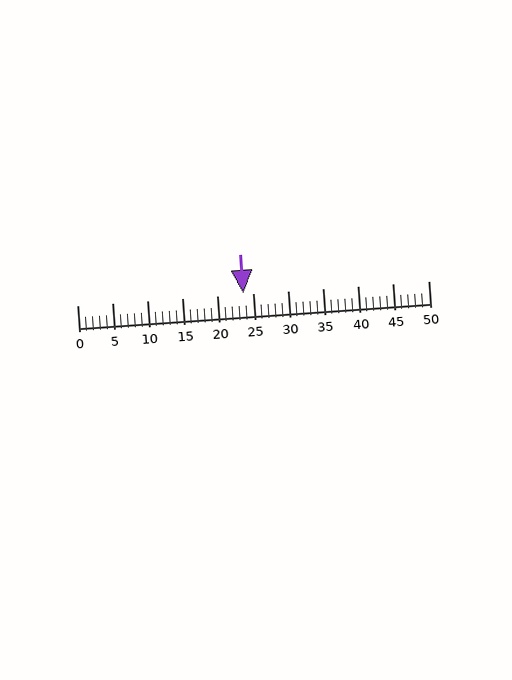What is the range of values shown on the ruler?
The ruler shows values from 0 to 50.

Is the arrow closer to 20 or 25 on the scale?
The arrow is closer to 25.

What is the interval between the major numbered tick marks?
The major tick marks are spaced 5 units apart.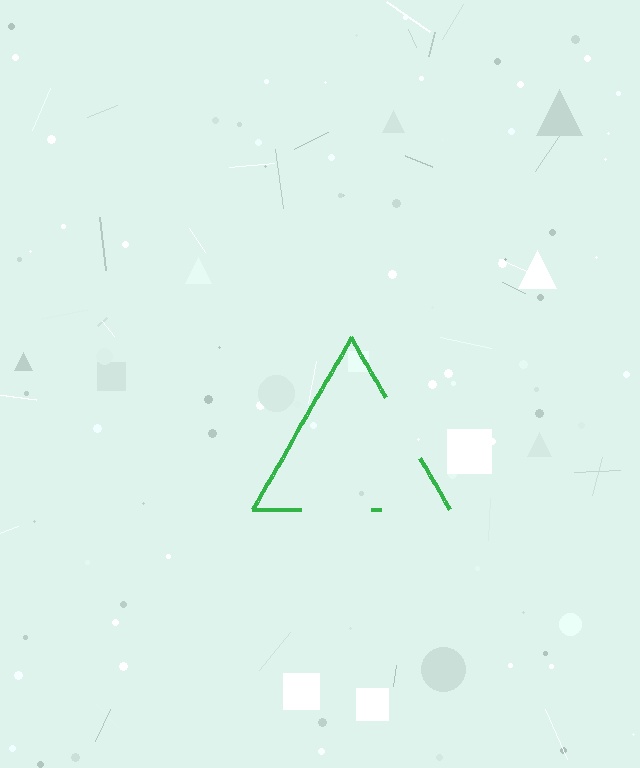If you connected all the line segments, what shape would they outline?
They would outline a triangle.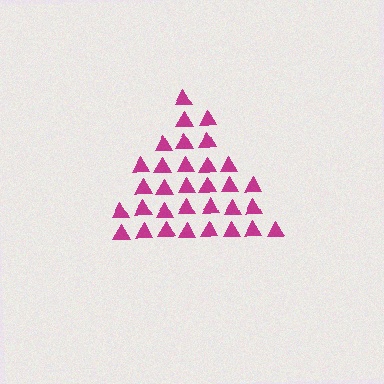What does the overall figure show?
The overall figure shows a triangle.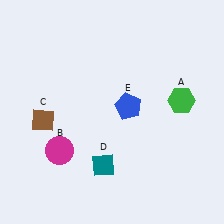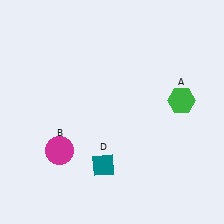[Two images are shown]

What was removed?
The blue pentagon (E), the brown diamond (C) were removed in Image 2.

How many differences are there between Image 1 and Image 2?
There are 2 differences between the two images.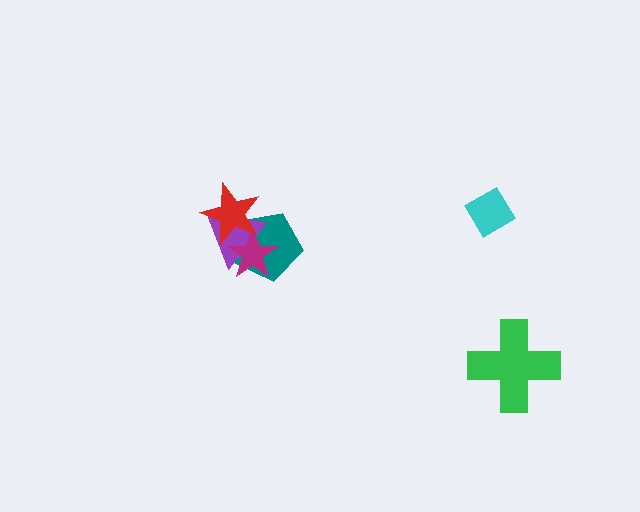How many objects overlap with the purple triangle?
3 objects overlap with the purple triangle.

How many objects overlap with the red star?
3 objects overlap with the red star.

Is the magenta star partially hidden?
Yes, it is partially covered by another shape.